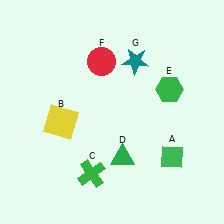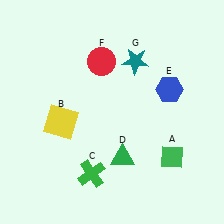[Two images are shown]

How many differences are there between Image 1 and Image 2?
There is 1 difference between the two images.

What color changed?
The hexagon (E) changed from green in Image 1 to blue in Image 2.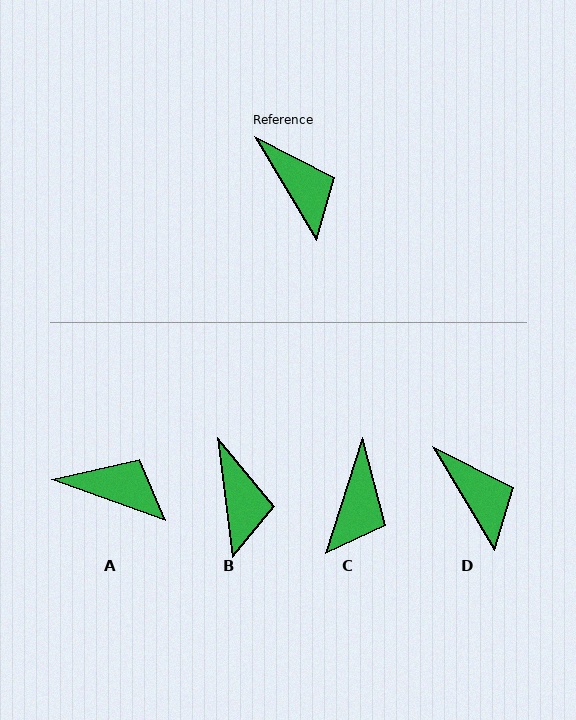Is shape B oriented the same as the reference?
No, it is off by about 23 degrees.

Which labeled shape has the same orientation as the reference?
D.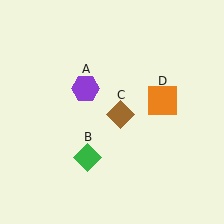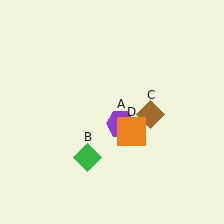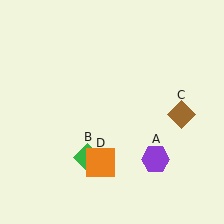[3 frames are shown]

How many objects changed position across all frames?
3 objects changed position: purple hexagon (object A), brown diamond (object C), orange square (object D).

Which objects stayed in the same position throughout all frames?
Green diamond (object B) remained stationary.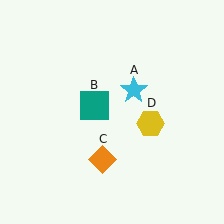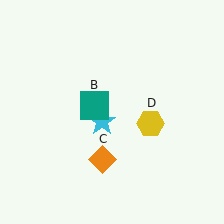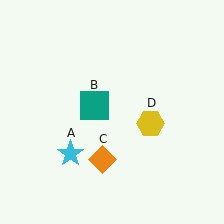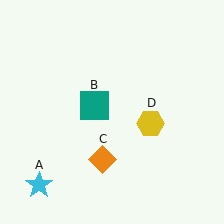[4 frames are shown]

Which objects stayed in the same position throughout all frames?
Teal square (object B) and orange diamond (object C) and yellow hexagon (object D) remained stationary.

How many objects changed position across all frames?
1 object changed position: cyan star (object A).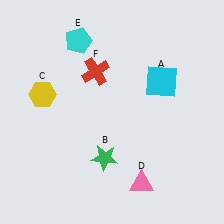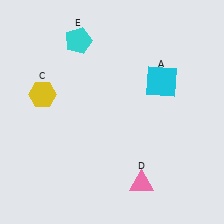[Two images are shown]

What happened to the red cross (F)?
The red cross (F) was removed in Image 2. It was in the top-left area of Image 1.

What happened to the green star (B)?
The green star (B) was removed in Image 2. It was in the bottom-left area of Image 1.